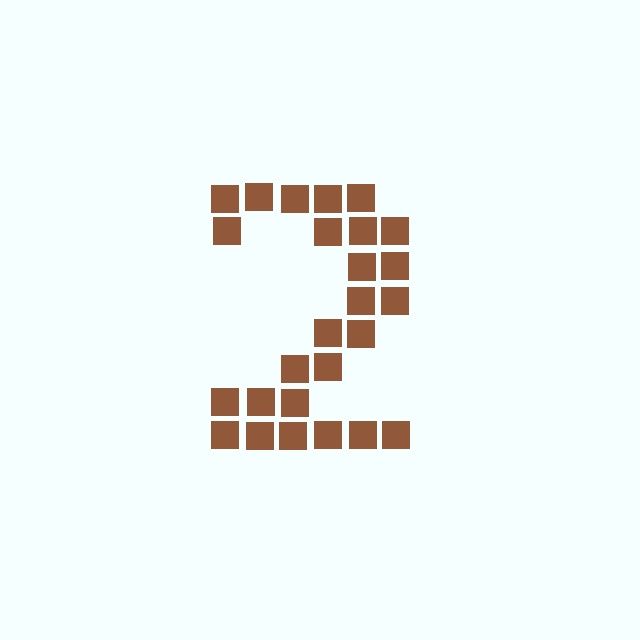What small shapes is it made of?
It is made of small squares.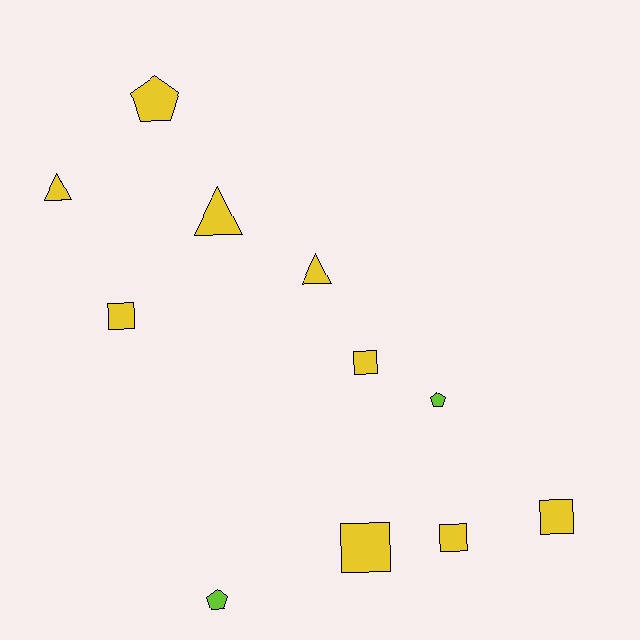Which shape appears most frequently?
Square, with 5 objects.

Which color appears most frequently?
Yellow, with 9 objects.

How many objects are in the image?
There are 11 objects.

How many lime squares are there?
There are no lime squares.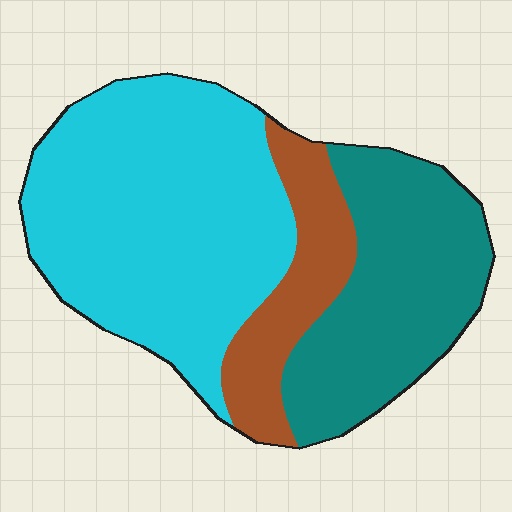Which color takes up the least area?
Brown, at roughly 15%.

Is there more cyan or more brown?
Cyan.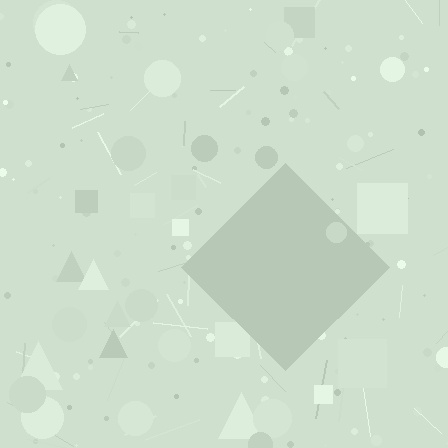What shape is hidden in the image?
A diamond is hidden in the image.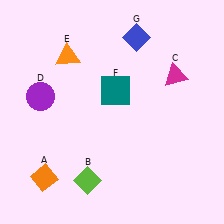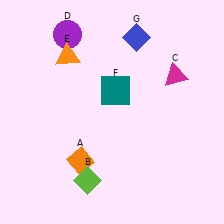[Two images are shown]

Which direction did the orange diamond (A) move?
The orange diamond (A) moved right.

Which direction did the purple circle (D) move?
The purple circle (D) moved up.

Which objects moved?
The objects that moved are: the orange diamond (A), the purple circle (D).